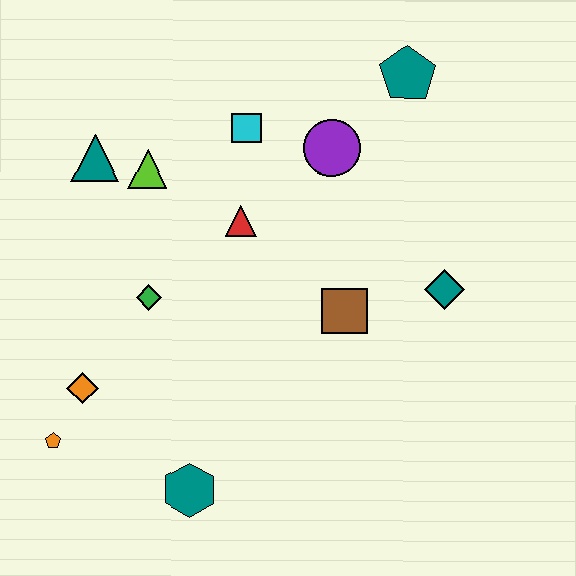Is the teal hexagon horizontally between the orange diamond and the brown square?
Yes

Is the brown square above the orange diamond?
Yes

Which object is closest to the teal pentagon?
The purple circle is closest to the teal pentagon.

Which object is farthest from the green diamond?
The teal pentagon is farthest from the green diamond.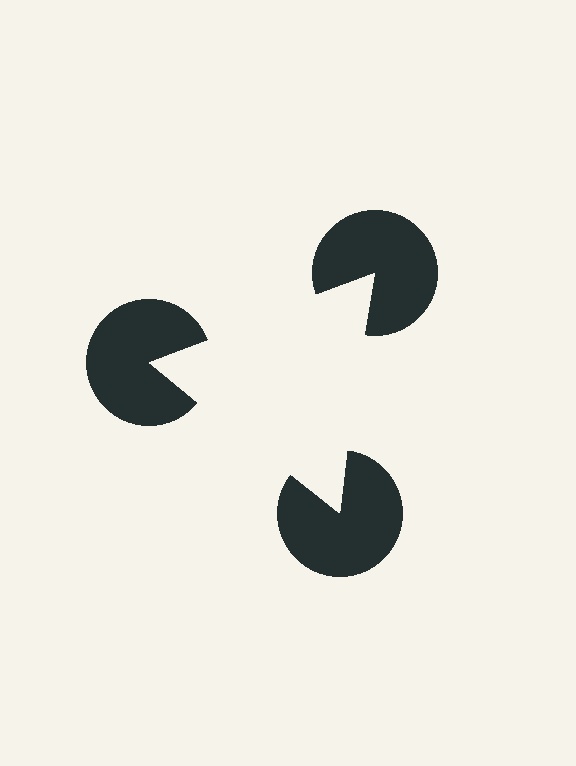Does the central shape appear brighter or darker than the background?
It typically appears slightly brighter than the background, even though no actual brightness change is drawn.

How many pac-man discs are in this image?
There are 3 — one at each vertex of the illusory triangle.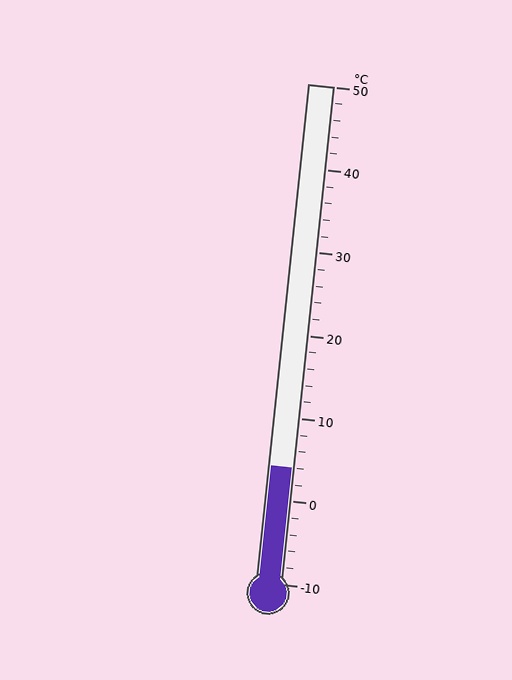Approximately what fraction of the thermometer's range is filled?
The thermometer is filled to approximately 25% of its range.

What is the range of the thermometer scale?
The thermometer scale ranges from -10°C to 50°C.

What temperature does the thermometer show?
The thermometer shows approximately 4°C.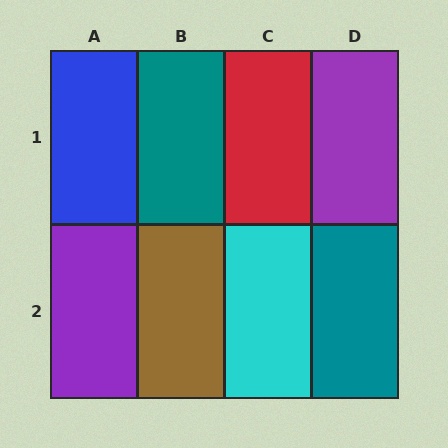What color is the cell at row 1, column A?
Blue.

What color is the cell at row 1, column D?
Purple.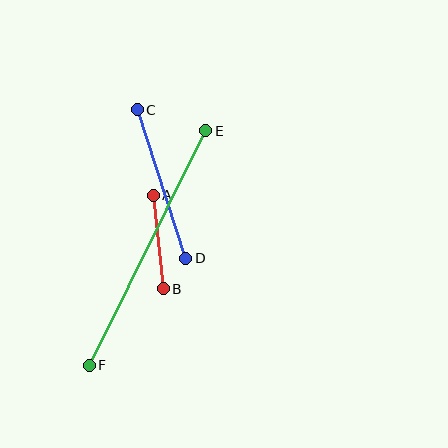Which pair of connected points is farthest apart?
Points E and F are farthest apart.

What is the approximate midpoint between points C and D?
The midpoint is at approximately (162, 184) pixels.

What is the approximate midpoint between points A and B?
The midpoint is at approximately (158, 242) pixels.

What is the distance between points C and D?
The distance is approximately 156 pixels.